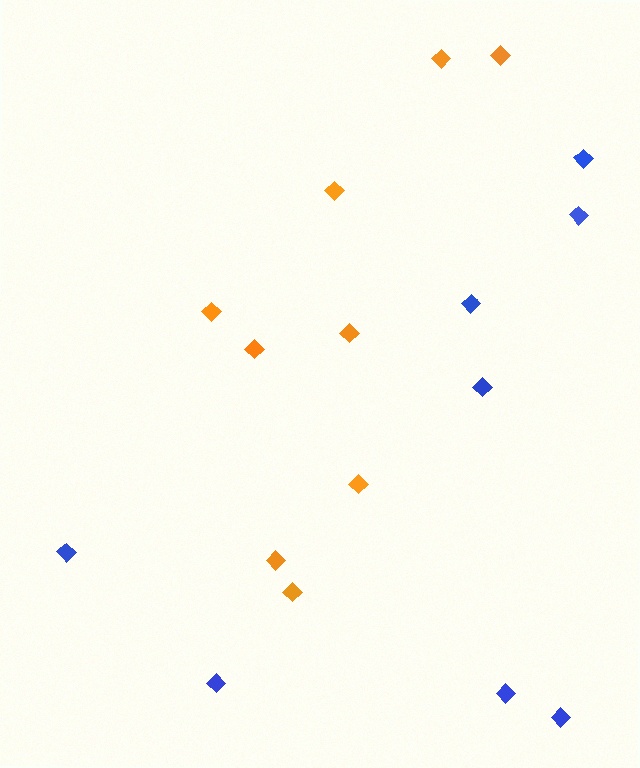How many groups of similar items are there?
There are 2 groups: one group of blue diamonds (8) and one group of orange diamonds (9).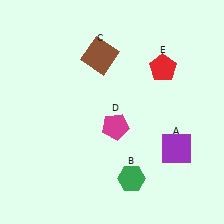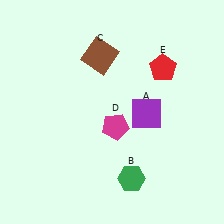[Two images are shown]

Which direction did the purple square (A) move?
The purple square (A) moved up.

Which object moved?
The purple square (A) moved up.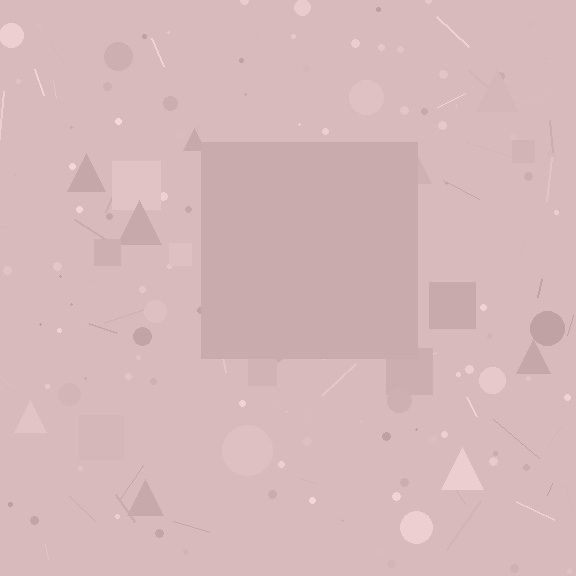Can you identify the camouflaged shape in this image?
The camouflaged shape is a square.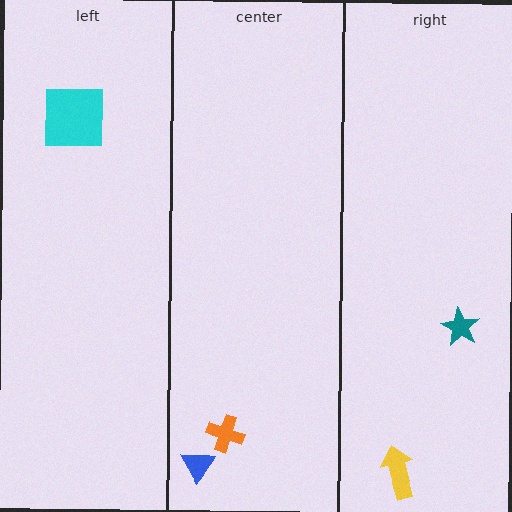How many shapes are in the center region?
2.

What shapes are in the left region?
The cyan square.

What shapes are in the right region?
The teal star, the yellow arrow.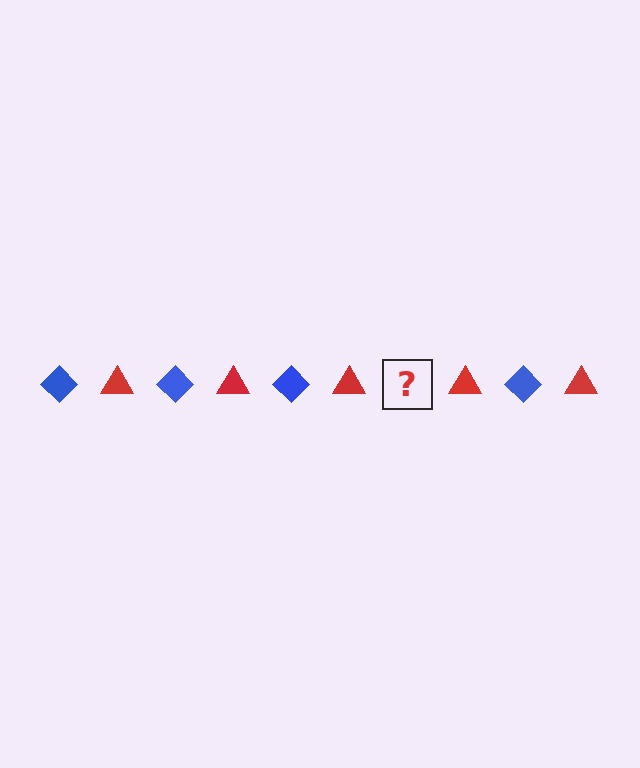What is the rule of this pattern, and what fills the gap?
The rule is that the pattern alternates between blue diamond and red triangle. The gap should be filled with a blue diamond.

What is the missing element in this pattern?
The missing element is a blue diamond.